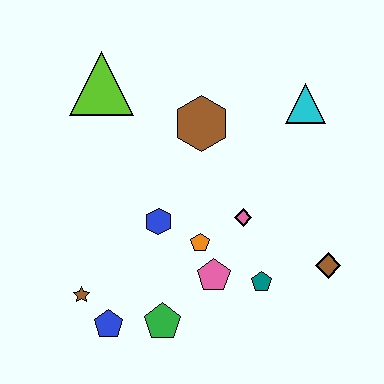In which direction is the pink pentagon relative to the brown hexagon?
The pink pentagon is below the brown hexagon.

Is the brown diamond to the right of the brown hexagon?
Yes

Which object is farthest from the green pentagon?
The cyan triangle is farthest from the green pentagon.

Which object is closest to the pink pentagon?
The orange pentagon is closest to the pink pentagon.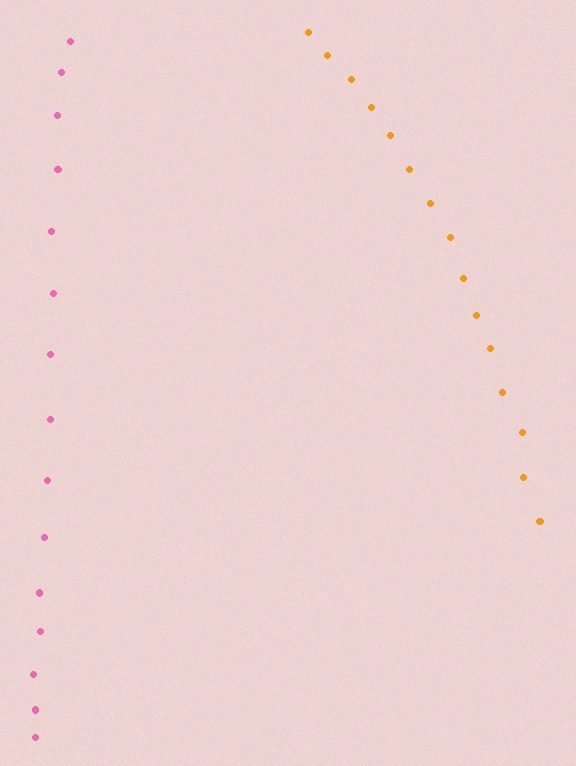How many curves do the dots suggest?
There are 2 distinct paths.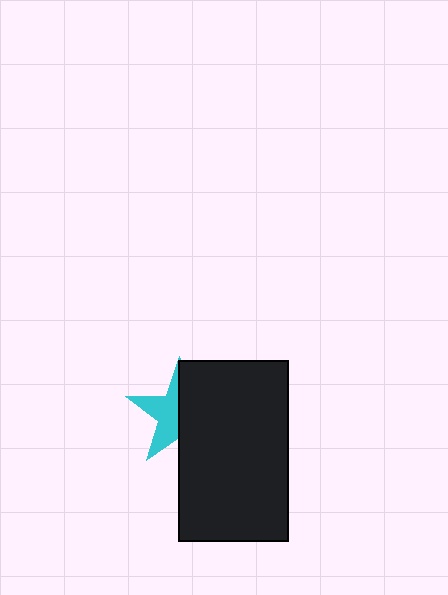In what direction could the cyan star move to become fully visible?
The cyan star could move left. That would shift it out from behind the black rectangle entirely.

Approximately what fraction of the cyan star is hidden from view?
Roughly 55% of the cyan star is hidden behind the black rectangle.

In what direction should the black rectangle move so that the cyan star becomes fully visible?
The black rectangle should move right. That is the shortest direction to clear the overlap and leave the cyan star fully visible.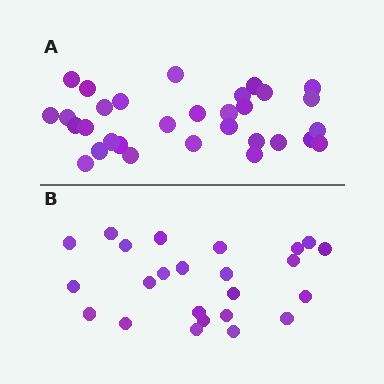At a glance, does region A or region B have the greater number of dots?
Region A (the top region) has more dots.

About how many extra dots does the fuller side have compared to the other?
Region A has roughly 8 or so more dots than region B.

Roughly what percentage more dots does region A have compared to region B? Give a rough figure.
About 30% more.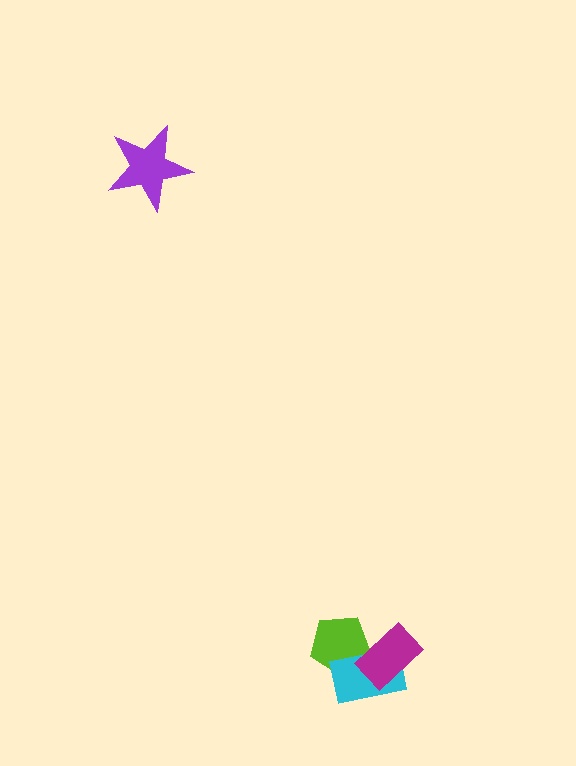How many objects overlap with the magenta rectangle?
2 objects overlap with the magenta rectangle.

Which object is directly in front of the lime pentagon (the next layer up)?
The cyan rectangle is directly in front of the lime pentagon.